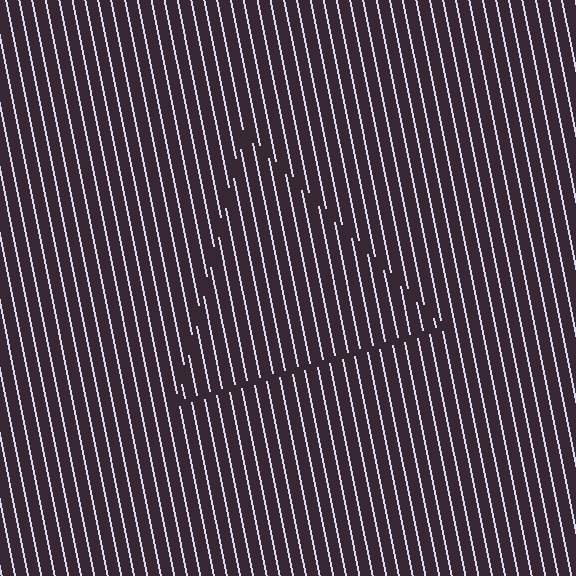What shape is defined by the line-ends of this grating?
An illusory triangle. The interior of the shape contains the same grating, shifted by half a period — the contour is defined by the phase discontinuity where line-ends from the inner and outer gratings abut.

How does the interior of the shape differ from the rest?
The interior of the shape contains the same grating, shifted by half a period — the contour is defined by the phase discontinuity where line-ends from the inner and outer gratings abut.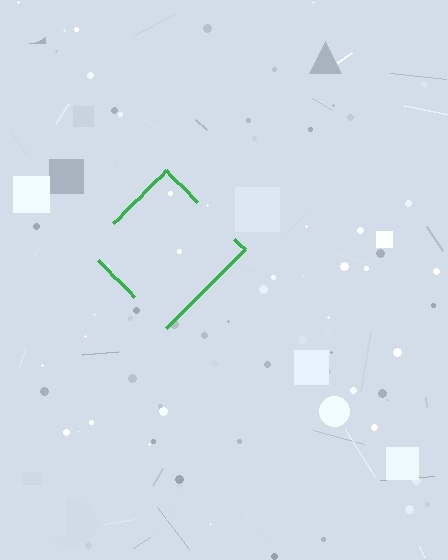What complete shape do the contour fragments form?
The contour fragments form a diamond.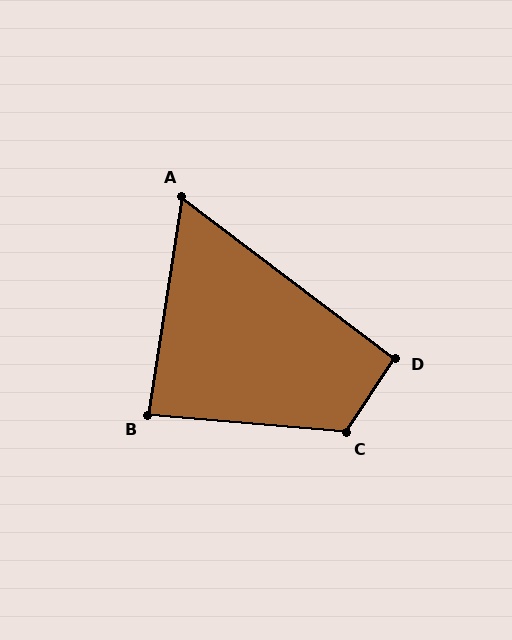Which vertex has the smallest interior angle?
A, at approximately 62 degrees.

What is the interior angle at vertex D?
Approximately 94 degrees (approximately right).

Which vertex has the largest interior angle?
C, at approximately 118 degrees.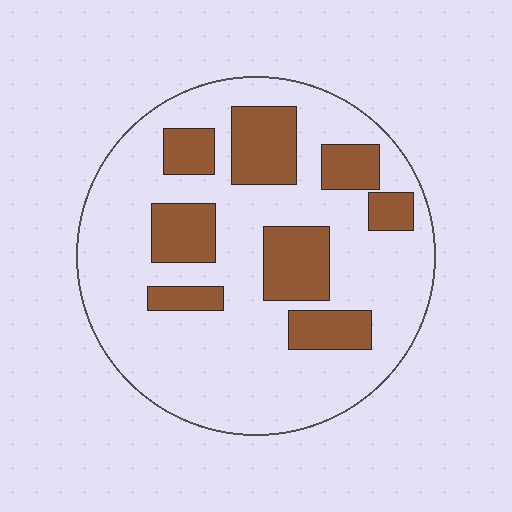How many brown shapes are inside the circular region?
8.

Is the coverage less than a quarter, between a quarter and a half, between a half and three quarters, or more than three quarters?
Between a quarter and a half.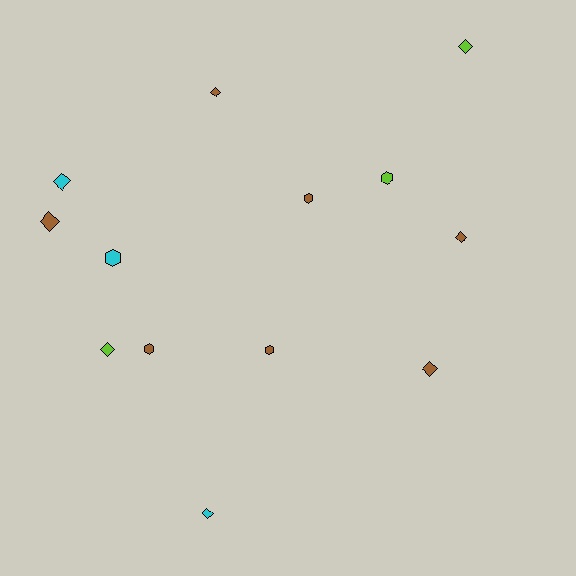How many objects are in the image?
There are 13 objects.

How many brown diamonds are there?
There are 4 brown diamonds.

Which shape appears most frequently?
Diamond, with 8 objects.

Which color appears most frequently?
Brown, with 7 objects.